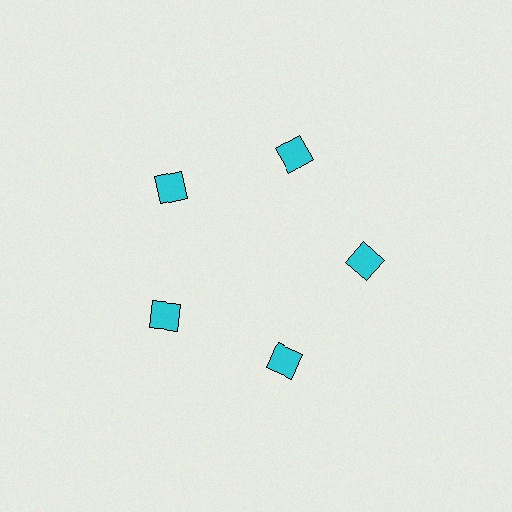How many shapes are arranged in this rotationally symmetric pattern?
There are 5 shapes, arranged in 5 groups of 1.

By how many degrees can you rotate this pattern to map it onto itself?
The pattern maps onto itself every 72 degrees of rotation.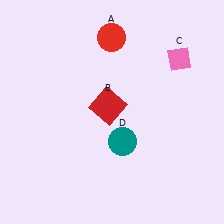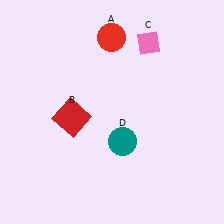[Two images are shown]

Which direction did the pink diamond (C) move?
The pink diamond (C) moved left.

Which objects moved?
The objects that moved are: the red square (B), the pink diamond (C).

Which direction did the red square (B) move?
The red square (B) moved left.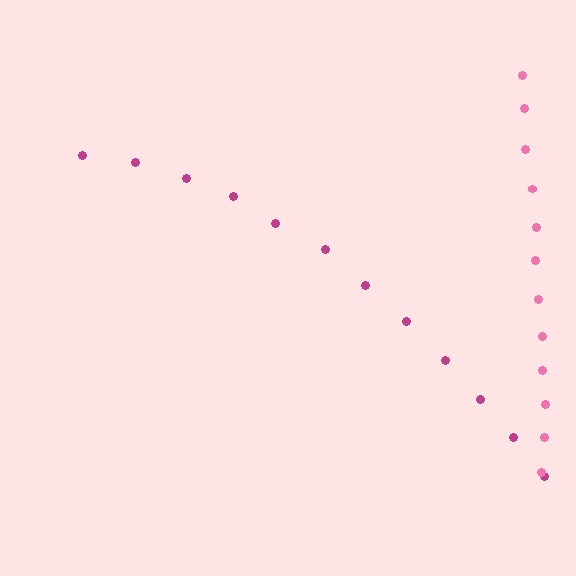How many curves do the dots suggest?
There are 2 distinct paths.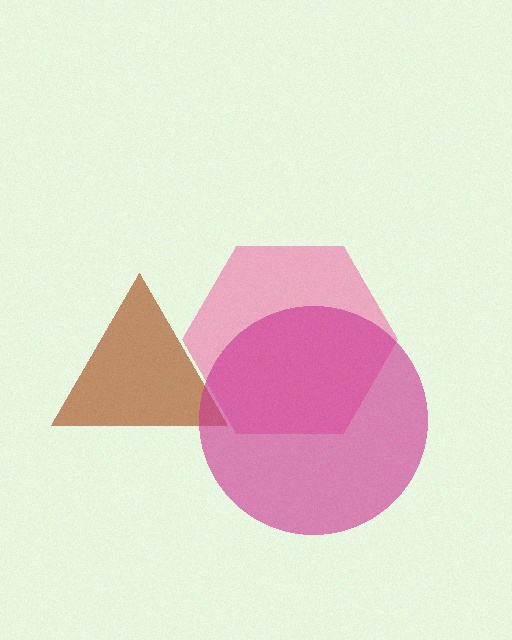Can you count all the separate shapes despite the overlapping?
Yes, there are 3 separate shapes.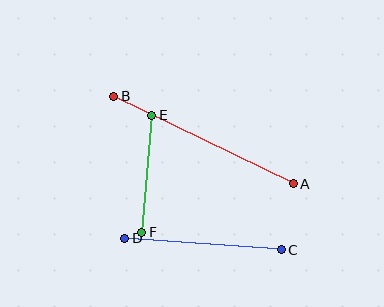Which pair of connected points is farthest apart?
Points A and B are farthest apart.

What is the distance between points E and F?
The distance is approximately 117 pixels.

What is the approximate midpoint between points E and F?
The midpoint is at approximately (147, 174) pixels.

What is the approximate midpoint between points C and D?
The midpoint is at approximately (203, 244) pixels.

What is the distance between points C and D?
The distance is approximately 157 pixels.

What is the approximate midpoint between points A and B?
The midpoint is at approximately (203, 140) pixels.